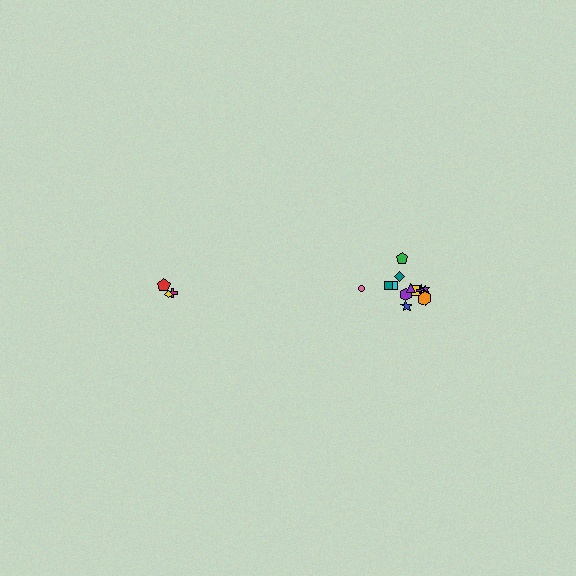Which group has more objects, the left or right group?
The right group.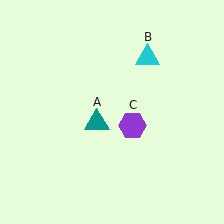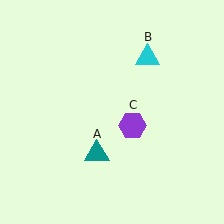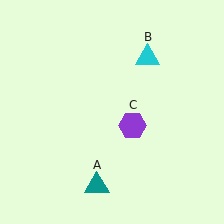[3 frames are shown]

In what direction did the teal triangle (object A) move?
The teal triangle (object A) moved down.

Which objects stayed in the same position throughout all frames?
Cyan triangle (object B) and purple hexagon (object C) remained stationary.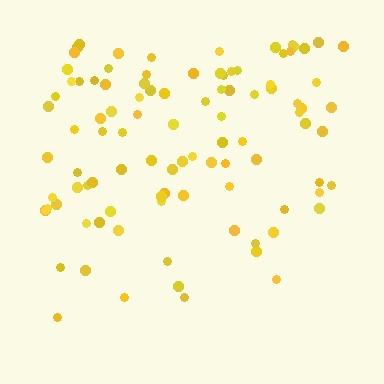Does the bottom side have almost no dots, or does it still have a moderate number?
Still a moderate number, just noticeably fewer than the top.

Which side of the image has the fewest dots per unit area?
The bottom.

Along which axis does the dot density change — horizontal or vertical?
Vertical.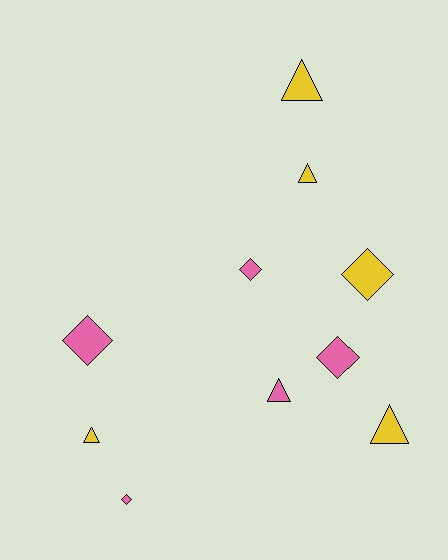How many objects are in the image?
There are 10 objects.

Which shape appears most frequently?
Diamond, with 5 objects.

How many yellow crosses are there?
There are no yellow crosses.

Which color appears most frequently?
Pink, with 5 objects.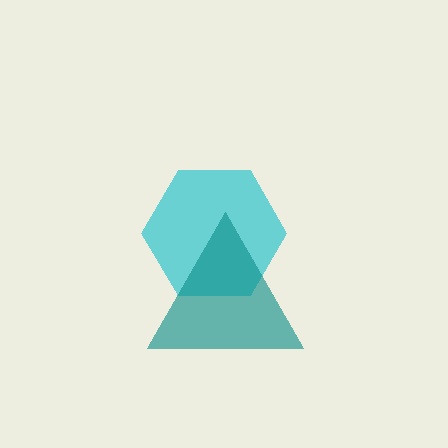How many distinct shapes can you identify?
There are 2 distinct shapes: a cyan hexagon, a teal triangle.